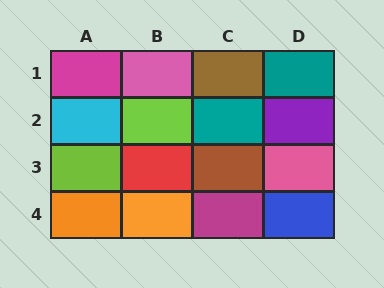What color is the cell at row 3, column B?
Red.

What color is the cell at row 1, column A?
Magenta.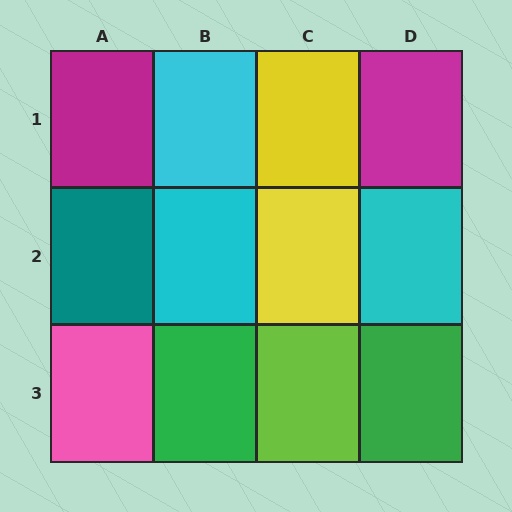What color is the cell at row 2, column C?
Yellow.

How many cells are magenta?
2 cells are magenta.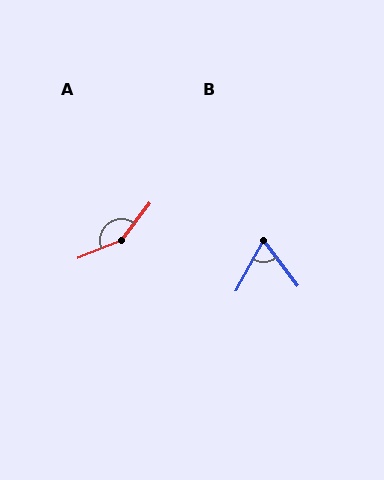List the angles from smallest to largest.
B (65°), A (148°).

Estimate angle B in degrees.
Approximately 65 degrees.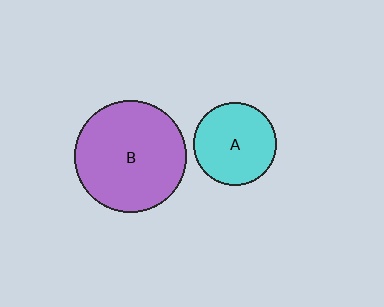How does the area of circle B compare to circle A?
Approximately 1.8 times.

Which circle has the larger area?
Circle B (purple).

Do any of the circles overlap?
No, none of the circles overlap.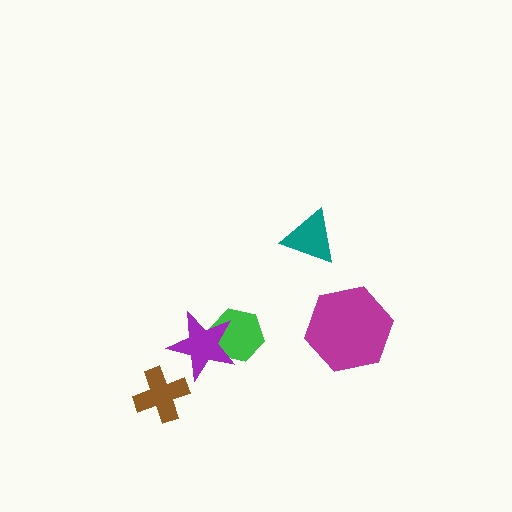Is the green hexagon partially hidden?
Yes, it is partially covered by another shape.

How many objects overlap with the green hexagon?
1 object overlaps with the green hexagon.